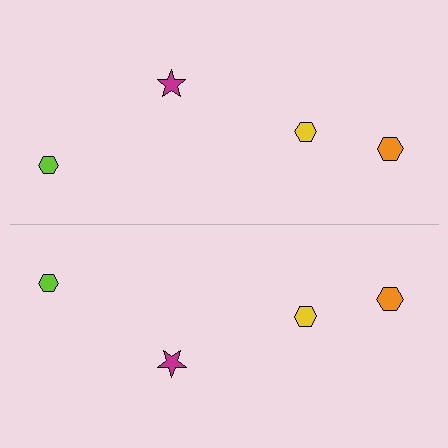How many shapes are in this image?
There are 8 shapes in this image.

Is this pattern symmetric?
Yes, this pattern has bilateral (reflection) symmetry.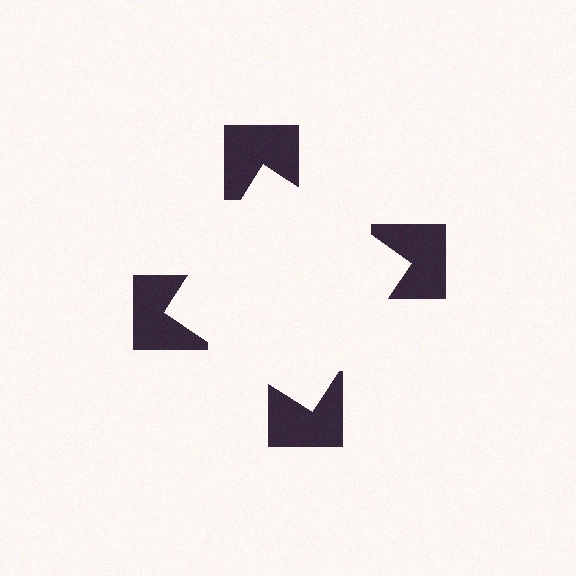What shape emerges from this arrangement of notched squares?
An illusory square — its edges are inferred from the aligned wedge cuts in the notched squares, not physically drawn.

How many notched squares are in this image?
There are 4 — one at each vertex of the illusory square.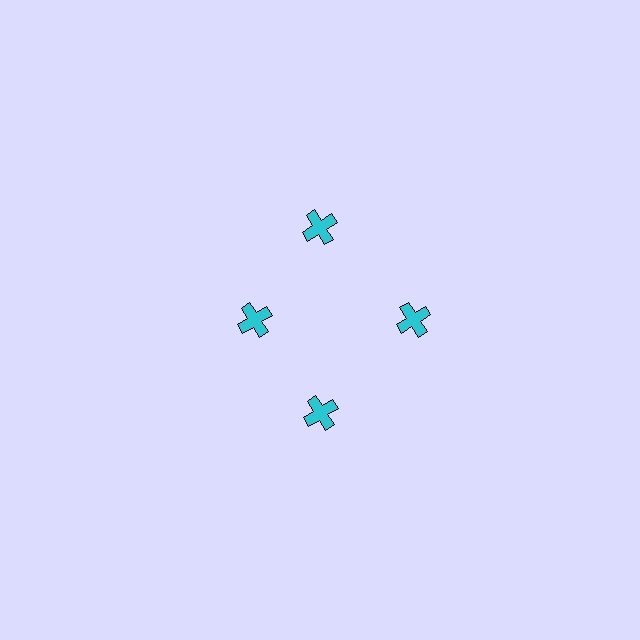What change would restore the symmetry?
The symmetry would be restored by moving it outward, back onto the ring so that all 4 crosses sit at equal angles and equal distance from the center.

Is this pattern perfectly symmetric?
No. The 4 cyan crosses are arranged in a ring, but one element near the 9 o'clock position is pulled inward toward the center, breaking the 4-fold rotational symmetry.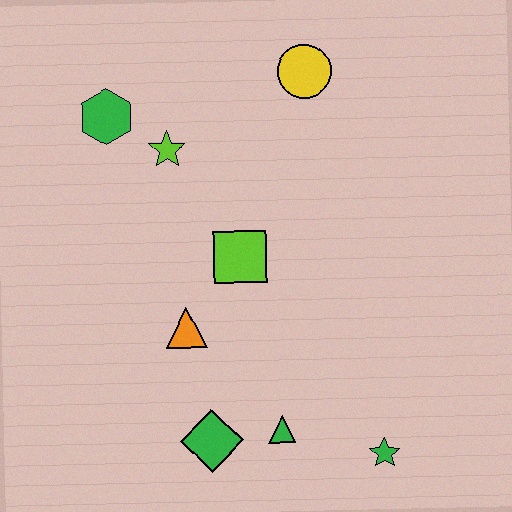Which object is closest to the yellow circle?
The lime star is closest to the yellow circle.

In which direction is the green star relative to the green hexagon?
The green star is below the green hexagon.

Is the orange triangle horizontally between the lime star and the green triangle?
Yes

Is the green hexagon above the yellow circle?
No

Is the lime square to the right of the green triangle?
No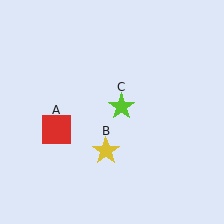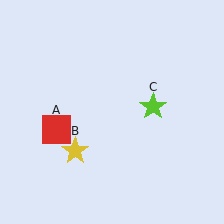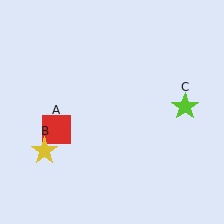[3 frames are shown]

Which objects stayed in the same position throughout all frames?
Red square (object A) remained stationary.